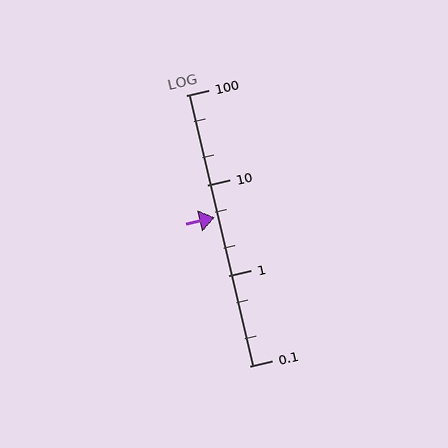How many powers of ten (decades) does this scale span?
The scale spans 3 decades, from 0.1 to 100.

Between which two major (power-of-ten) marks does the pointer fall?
The pointer is between 1 and 10.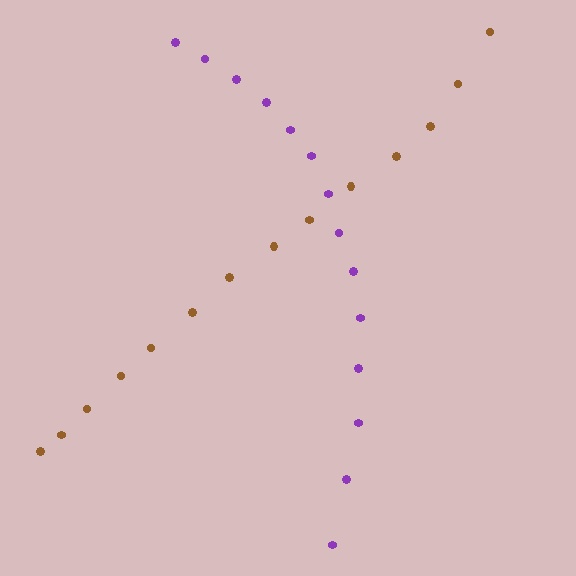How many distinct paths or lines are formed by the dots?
There are 2 distinct paths.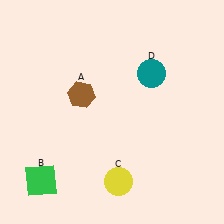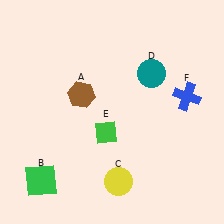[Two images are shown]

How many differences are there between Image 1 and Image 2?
There are 2 differences between the two images.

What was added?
A green diamond (E), a blue cross (F) were added in Image 2.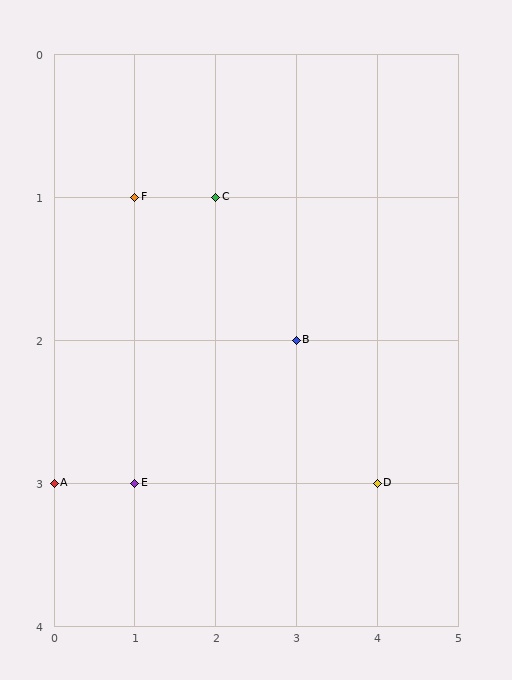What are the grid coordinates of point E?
Point E is at grid coordinates (1, 3).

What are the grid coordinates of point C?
Point C is at grid coordinates (2, 1).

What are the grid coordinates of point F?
Point F is at grid coordinates (1, 1).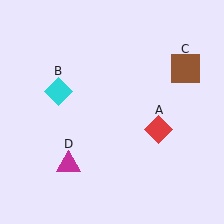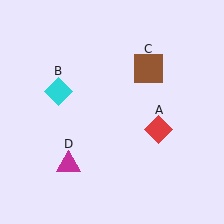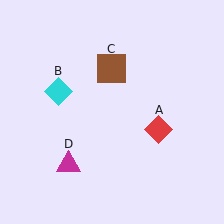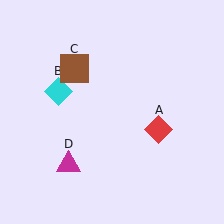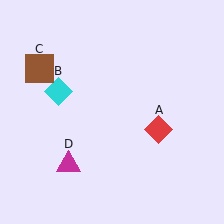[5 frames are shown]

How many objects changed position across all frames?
1 object changed position: brown square (object C).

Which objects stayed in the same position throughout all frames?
Red diamond (object A) and cyan diamond (object B) and magenta triangle (object D) remained stationary.